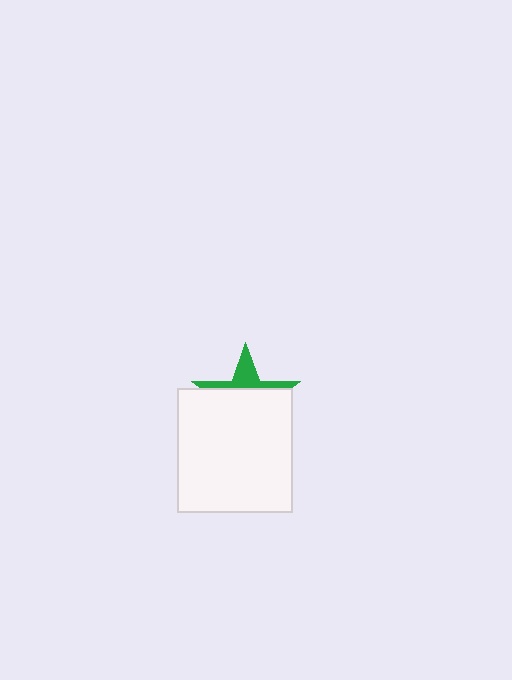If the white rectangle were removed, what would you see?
You would see the complete green star.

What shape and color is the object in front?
The object in front is a white rectangle.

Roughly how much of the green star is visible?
A small part of it is visible (roughly 30%).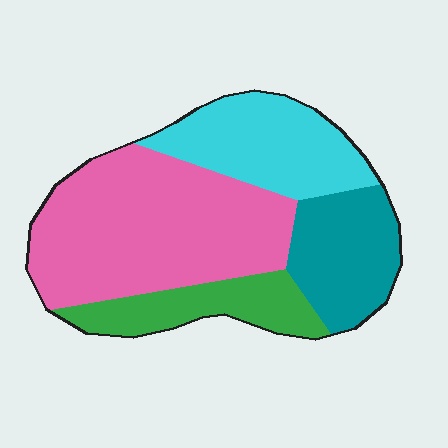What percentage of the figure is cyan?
Cyan takes up between a sixth and a third of the figure.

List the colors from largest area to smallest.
From largest to smallest: pink, cyan, teal, green.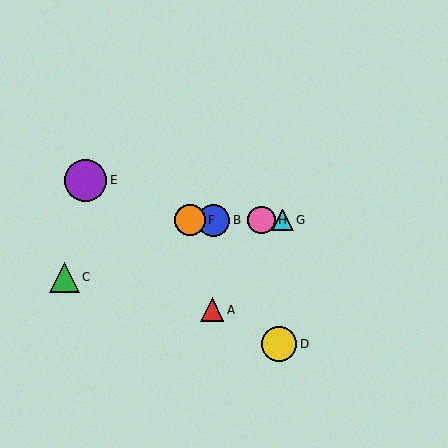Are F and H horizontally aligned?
Yes, both are at y≈220.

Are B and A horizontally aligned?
No, B is at y≈220 and A is at y≈310.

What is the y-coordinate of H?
Object H is at y≈220.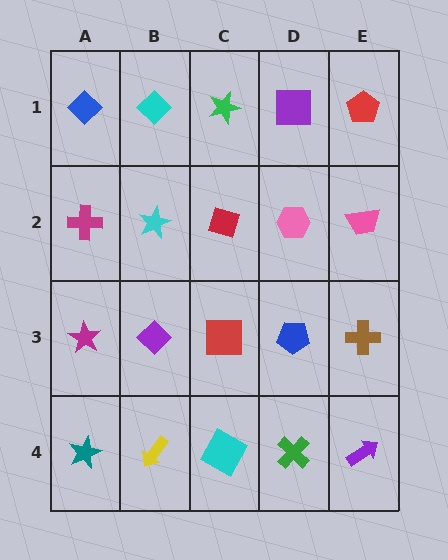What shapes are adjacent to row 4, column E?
A brown cross (row 3, column E), a green cross (row 4, column D).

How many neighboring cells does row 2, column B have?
4.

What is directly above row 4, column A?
A magenta star.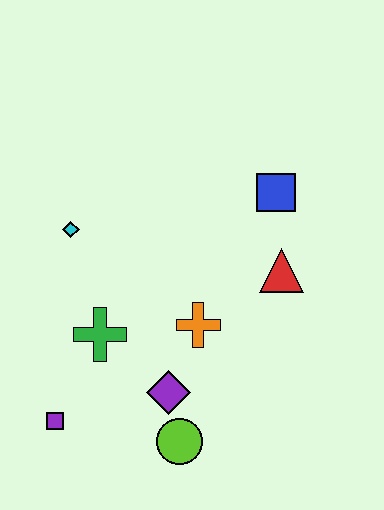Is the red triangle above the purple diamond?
Yes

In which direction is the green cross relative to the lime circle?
The green cross is above the lime circle.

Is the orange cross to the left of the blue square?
Yes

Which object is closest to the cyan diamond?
The green cross is closest to the cyan diamond.